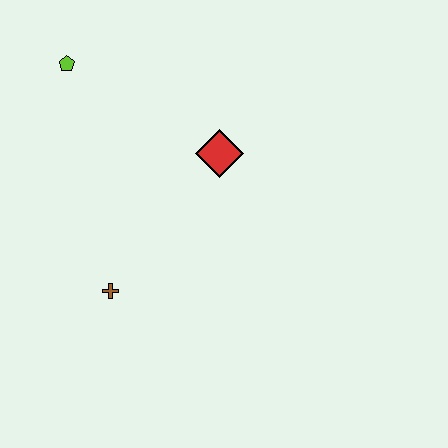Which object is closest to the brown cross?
The red diamond is closest to the brown cross.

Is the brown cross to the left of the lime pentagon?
No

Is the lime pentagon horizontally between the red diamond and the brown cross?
No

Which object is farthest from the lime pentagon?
The brown cross is farthest from the lime pentagon.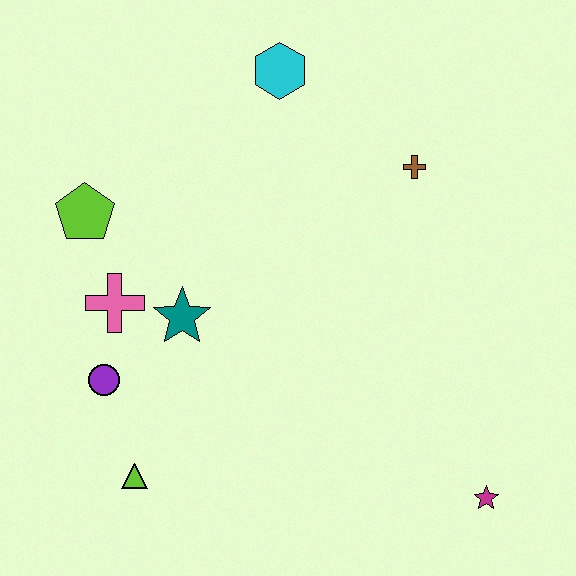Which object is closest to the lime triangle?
The purple circle is closest to the lime triangle.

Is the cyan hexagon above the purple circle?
Yes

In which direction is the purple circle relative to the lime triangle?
The purple circle is above the lime triangle.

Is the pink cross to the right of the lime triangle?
No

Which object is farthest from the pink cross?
The magenta star is farthest from the pink cross.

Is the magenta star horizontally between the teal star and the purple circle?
No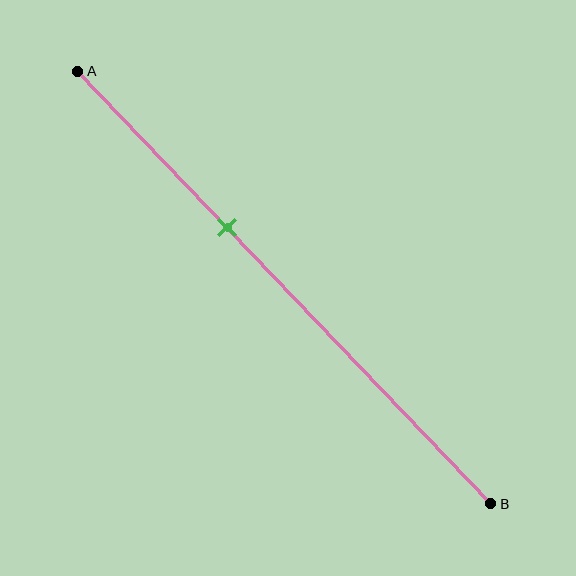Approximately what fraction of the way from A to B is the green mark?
The green mark is approximately 35% of the way from A to B.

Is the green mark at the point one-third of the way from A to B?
Yes, the mark is approximately at the one-third point.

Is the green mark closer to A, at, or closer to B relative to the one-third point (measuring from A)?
The green mark is approximately at the one-third point of segment AB.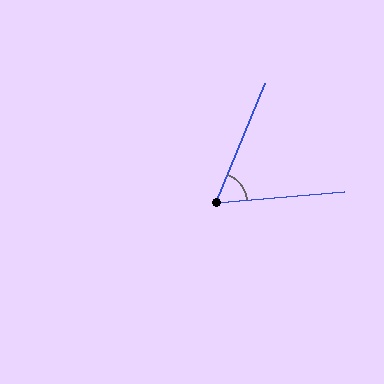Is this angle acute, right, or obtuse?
It is acute.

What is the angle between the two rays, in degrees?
Approximately 63 degrees.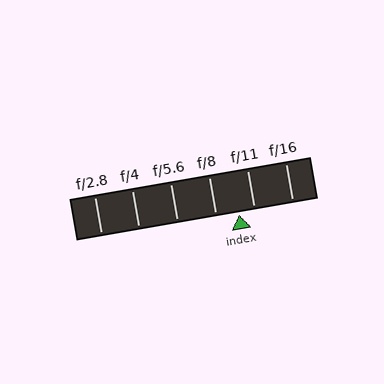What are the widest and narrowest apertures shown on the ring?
The widest aperture shown is f/2.8 and the narrowest is f/16.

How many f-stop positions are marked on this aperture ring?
There are 6 f-stop positions marked.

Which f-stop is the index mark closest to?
The index mark is closest to f/11.